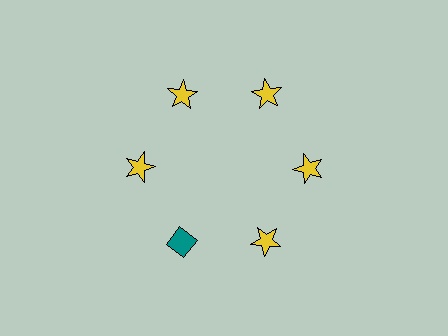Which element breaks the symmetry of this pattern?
The teal diamond at roughly the 7 o'clock position breaks the symmetry. All other shapes are yellow stars.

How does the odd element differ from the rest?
It differs in both color (teal instead of yellow) and shape (diamond instead of star).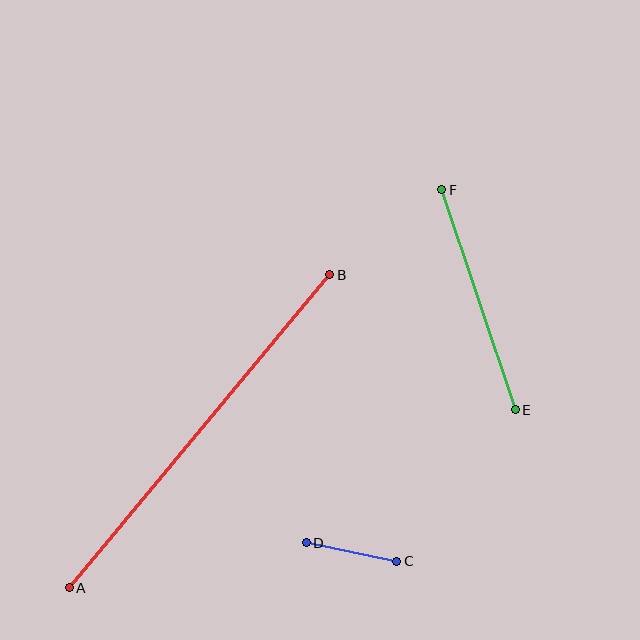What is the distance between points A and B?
The distance is approximately 407 pixels.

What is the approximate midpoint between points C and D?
The midpoint is at approximately (352, 552) pixels.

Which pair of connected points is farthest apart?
Points A and B are farthest apart.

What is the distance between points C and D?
The distance is approximately 92 pixels.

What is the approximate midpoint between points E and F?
The midpoint is at approximately (479, 300) pixels.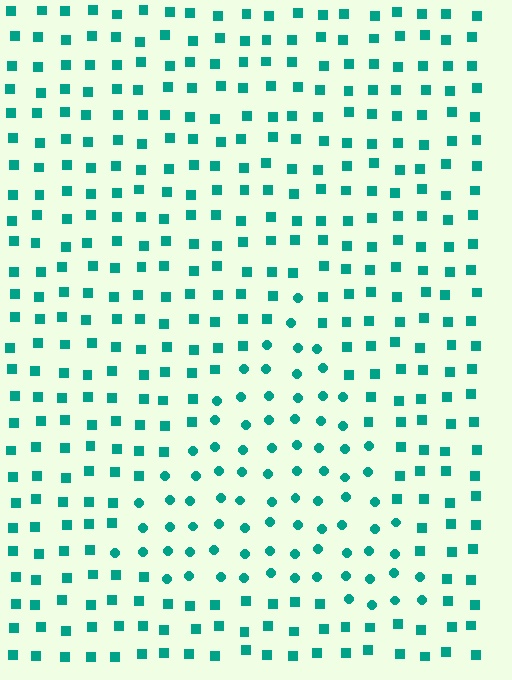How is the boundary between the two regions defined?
The boundary is defined by a change in element shape: circles inside vs. squares outside. All elements share the same color and spacing.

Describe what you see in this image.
The image is filled with small teal elements arranged in a uniform grid. A triangle-shaped region contains circles, while the surrounding area contains squares. The boundary is defined purely by the change in element shape.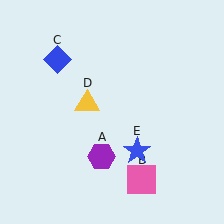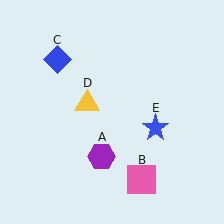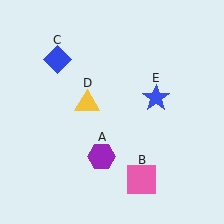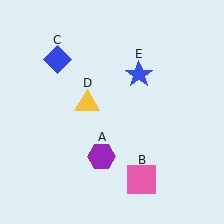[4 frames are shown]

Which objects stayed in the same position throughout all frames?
Purple hexagon (object A) and pink square (object B) and blue diamond (object C) and yellow triangle (object D) remained stationary.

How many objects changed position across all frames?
1 object changed position: blue star (object E).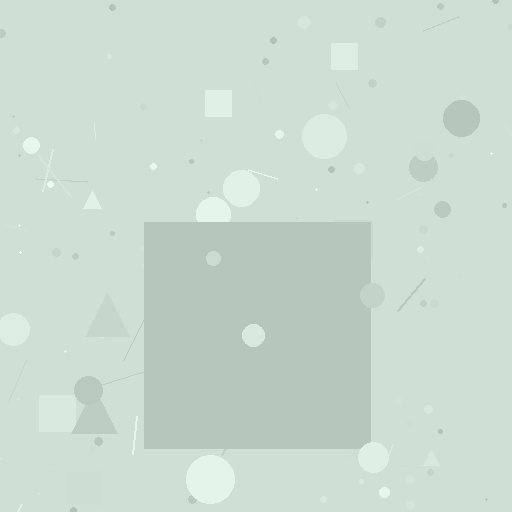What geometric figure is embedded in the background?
A square is embedded in the background.